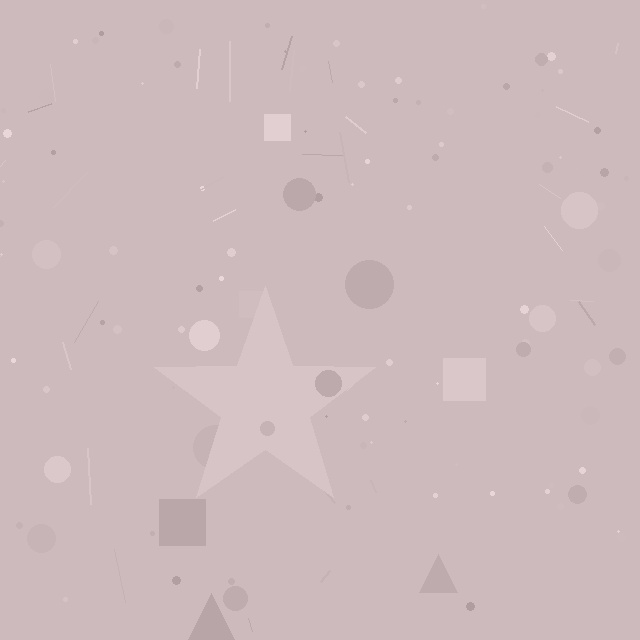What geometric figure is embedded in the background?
A star is embedded in the background.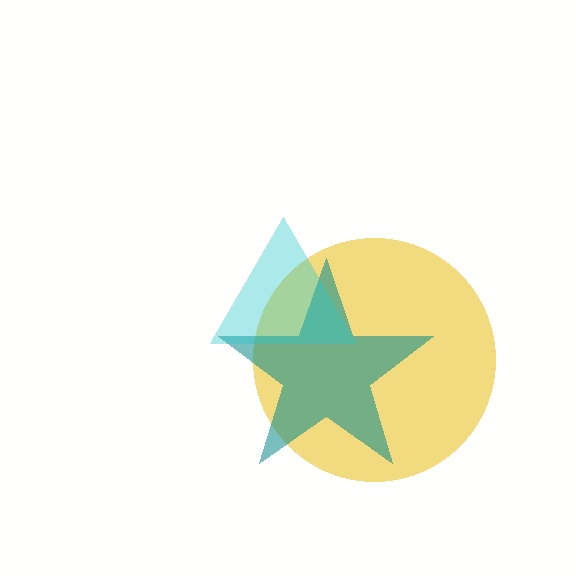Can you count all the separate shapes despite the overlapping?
Yes, there are 3 separate shapes.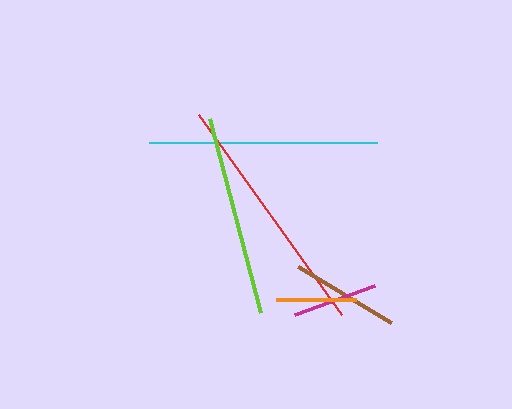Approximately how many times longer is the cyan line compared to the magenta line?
The cyan line is approximately 2.7 times the length of the magenta line.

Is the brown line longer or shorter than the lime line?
The lime line is longer than the brown line.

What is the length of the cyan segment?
The cyan segment is approximately 229 pixels long.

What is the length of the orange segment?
The orange segment is approximately 81 pixels long.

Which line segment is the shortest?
The orange line is the shortest at approximately 81 pixels.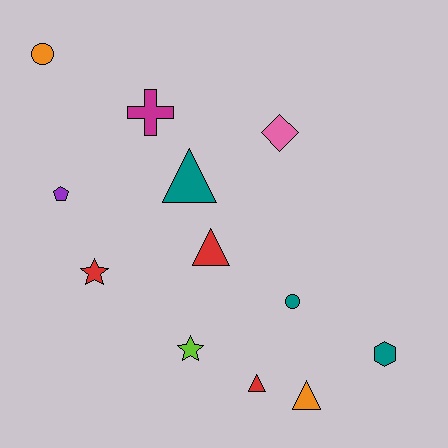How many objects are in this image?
There are 12 objects.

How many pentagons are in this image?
There is 1 pentagon.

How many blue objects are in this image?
There are no blue objects.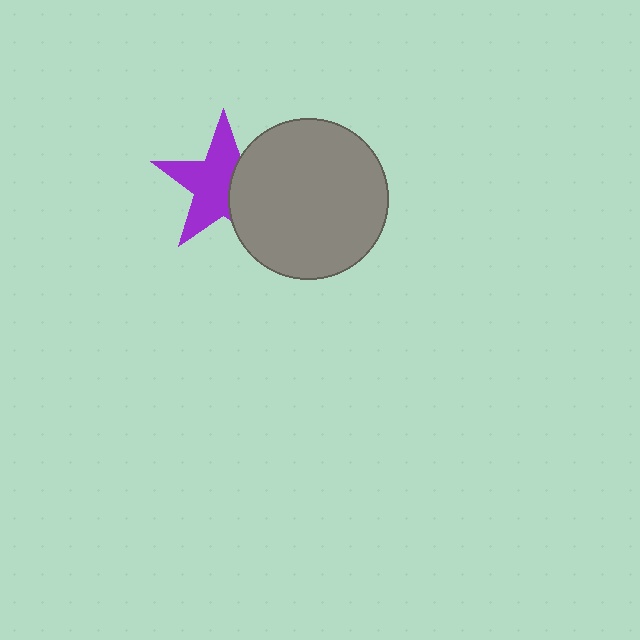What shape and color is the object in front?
The object in front is a gray circle.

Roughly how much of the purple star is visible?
About half of it is visible (roughly 63%).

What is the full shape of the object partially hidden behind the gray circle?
The partially hidden object is a purple star.